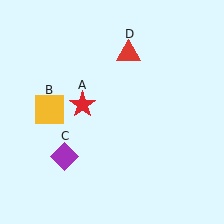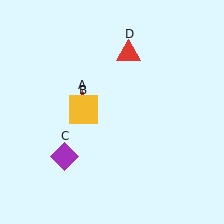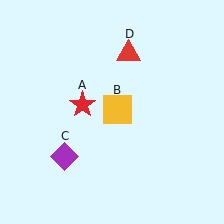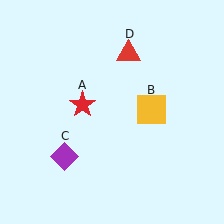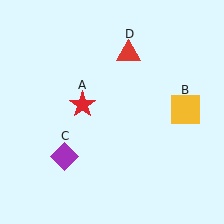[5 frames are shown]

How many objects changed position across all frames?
1 object changed position: yellow square (object B).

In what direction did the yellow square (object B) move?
The yellow square (object B) moved right.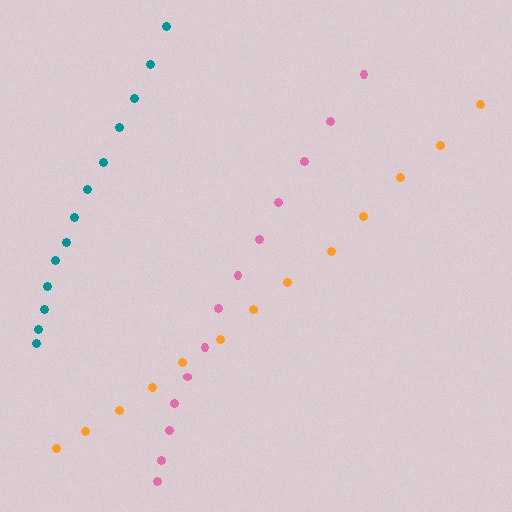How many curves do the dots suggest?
There are 3 distinct paths.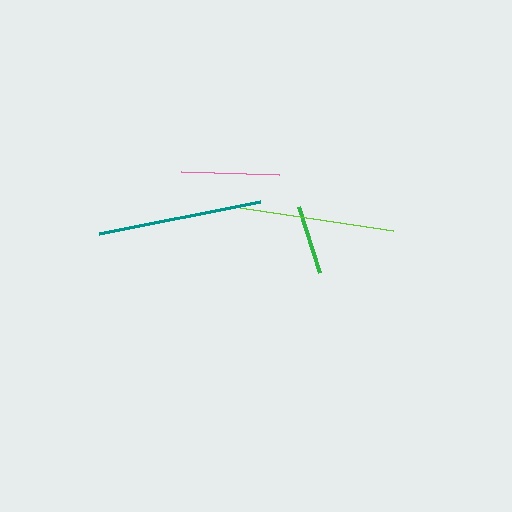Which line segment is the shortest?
The green line is the shortest at approximately 70 pixels.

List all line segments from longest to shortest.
From longest to shortest: teal, lime, pink, green.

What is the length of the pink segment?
The pink segment is approximately 98 pixels long.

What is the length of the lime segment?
The lime segment is approximately 162 pixels long.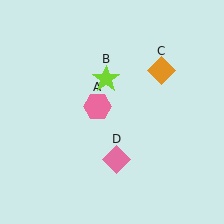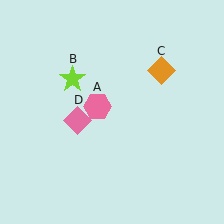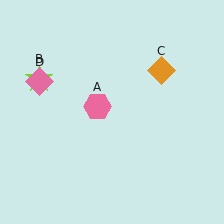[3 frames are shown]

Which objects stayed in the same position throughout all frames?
Pink hexagon (object A) and orange diamond (object C) remained stationary.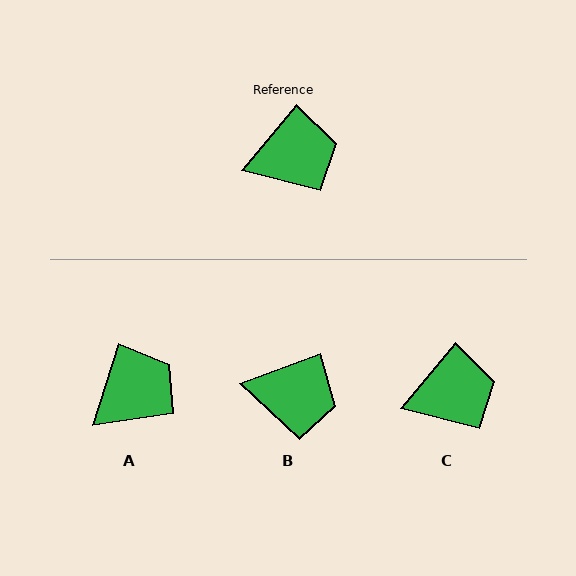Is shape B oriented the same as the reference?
No, it is off by about 30 degrees.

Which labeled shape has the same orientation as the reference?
C.